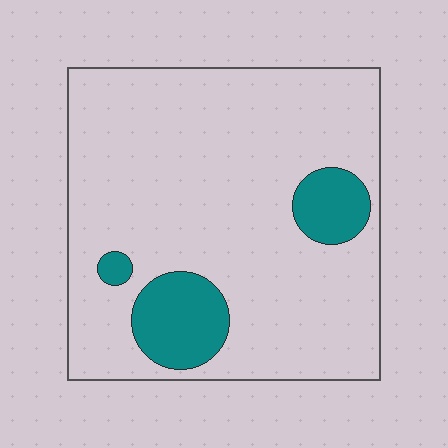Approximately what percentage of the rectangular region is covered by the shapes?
Approximately 15%.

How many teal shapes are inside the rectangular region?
3.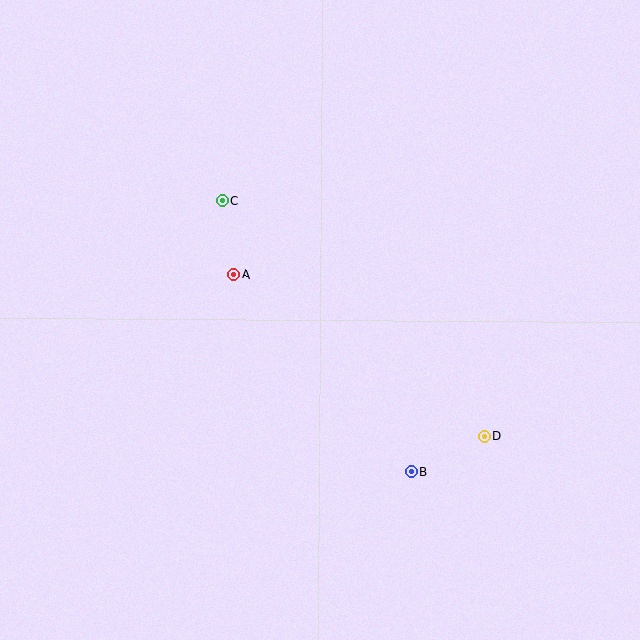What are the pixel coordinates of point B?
Point B is at (411, 472).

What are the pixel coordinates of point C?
Point C is at (222, 201).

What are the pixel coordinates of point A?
Point A is at (234, 275).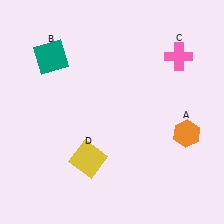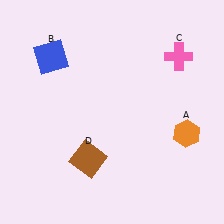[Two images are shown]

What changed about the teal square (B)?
In Image 1, B is teal. In Image 2, it changed to blue.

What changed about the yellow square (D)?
In Image 1, D is yellow. In Image 2, it changed to brown.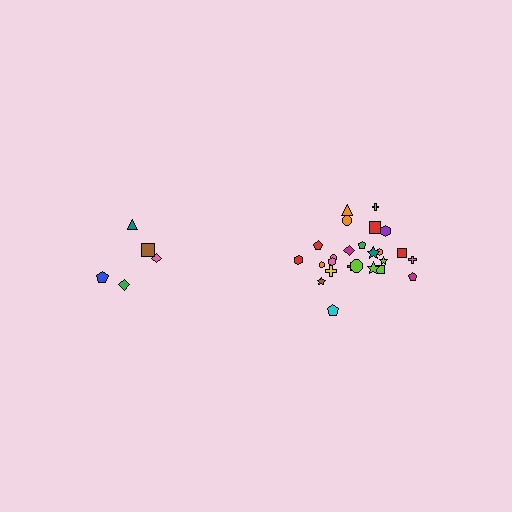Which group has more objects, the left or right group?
The right group.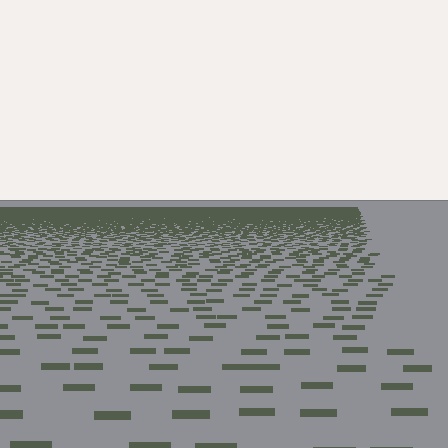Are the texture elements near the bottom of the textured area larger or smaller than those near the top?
Larger. Near the bottom, elements are closer to the viewer and appear at a bigger on-screen size.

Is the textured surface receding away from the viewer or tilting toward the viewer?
The surface is receding away from the viewer. Texture elements get smaller and denser toward the top.